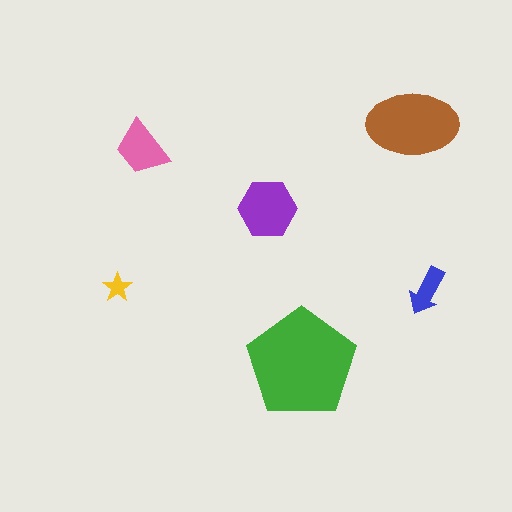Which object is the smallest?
The yellow star.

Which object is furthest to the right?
The blue arrow is rightmost.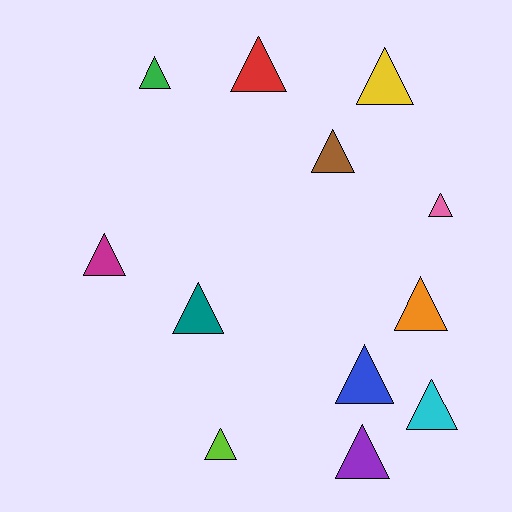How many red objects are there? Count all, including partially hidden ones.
There is 1 red object.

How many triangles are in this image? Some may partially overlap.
There are 12 triangles.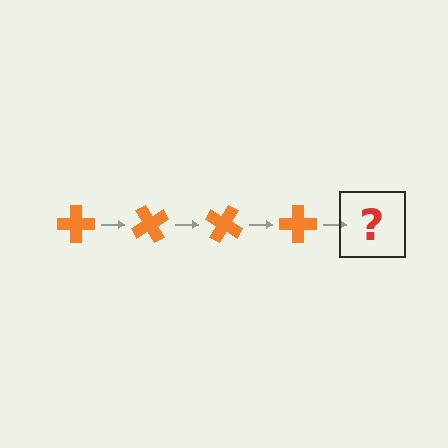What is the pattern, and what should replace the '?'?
The pattern is that the cross rotates 60 degrees each step. The '?' should be an orange cross rotated 240 degrees.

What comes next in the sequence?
The next element should be an orange cross rotated 240 degrees.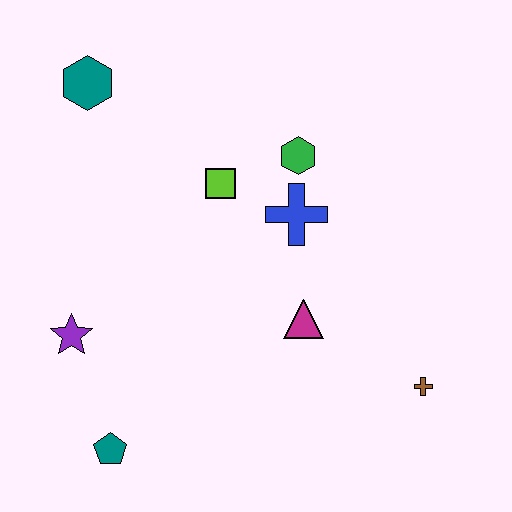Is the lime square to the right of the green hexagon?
No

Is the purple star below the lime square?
Yes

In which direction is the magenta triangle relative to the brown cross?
The magenta triangle is to the left of the brown cross.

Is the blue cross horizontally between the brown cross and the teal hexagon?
Yes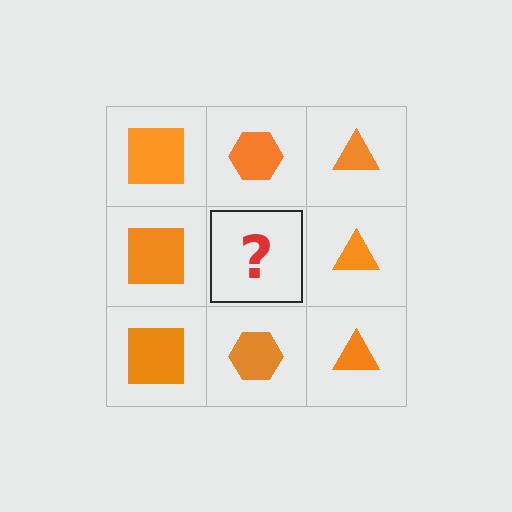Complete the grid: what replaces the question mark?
The question mark should be replaced with an orange hexagon.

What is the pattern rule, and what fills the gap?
The rule is that each column has a consistent shape. The gap should be filled with an orange hexagon.